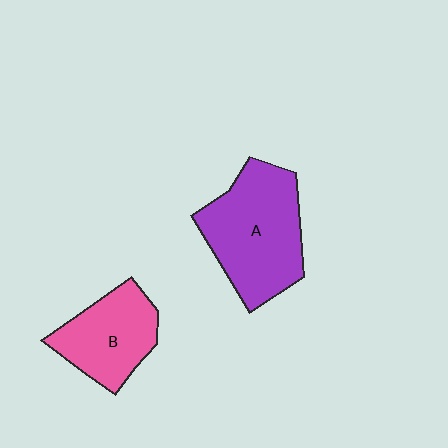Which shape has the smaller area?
Shape B (pink).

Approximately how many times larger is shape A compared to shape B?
Approximately 1.5 times.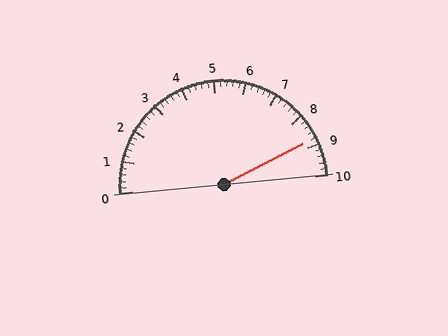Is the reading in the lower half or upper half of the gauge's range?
The reading is in the upper half of the range (0 to 10).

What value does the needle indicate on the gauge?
The needle indicates approximately 8.8.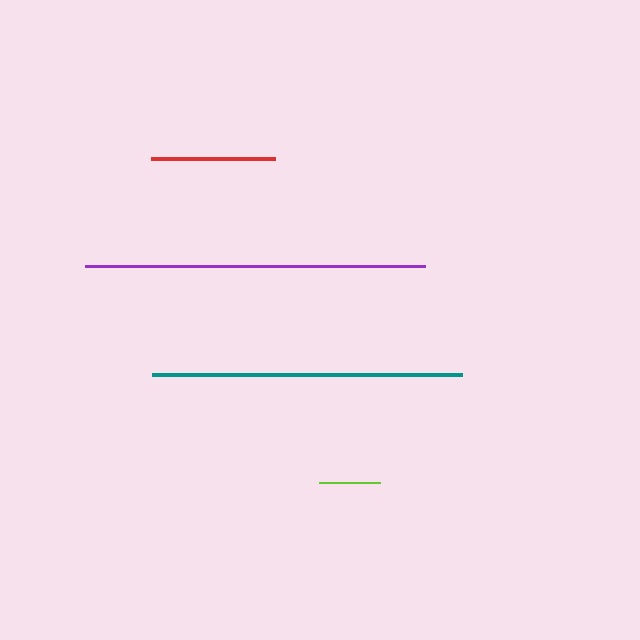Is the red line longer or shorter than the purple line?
The purple line is longer than the red line.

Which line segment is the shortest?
The lime line is the shortest at approximately 61 pixels.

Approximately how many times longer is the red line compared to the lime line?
The red line is approximately 2.0 times the length of the lime line.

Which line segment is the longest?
The purple line is the longest at approximately 340 pixels.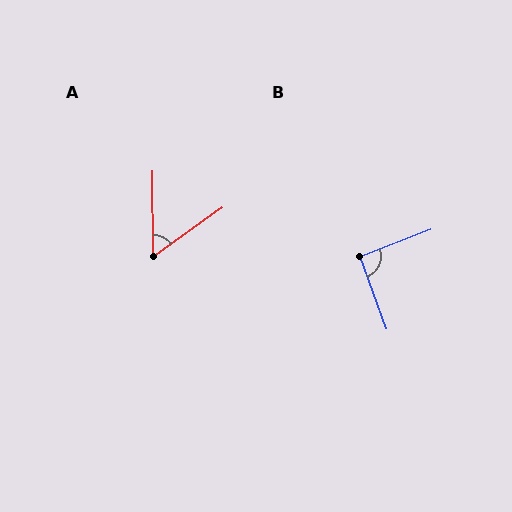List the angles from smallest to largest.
A (54°), B (91°).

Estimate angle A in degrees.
Approximately 54 degrees.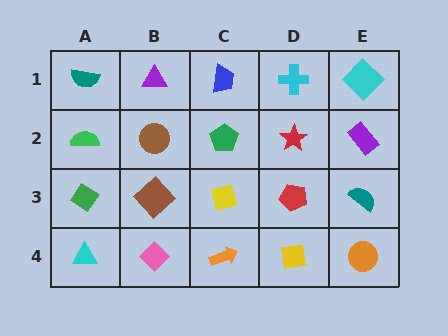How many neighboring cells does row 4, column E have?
2.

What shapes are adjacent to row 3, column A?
A green semicircle (row 2, column A), a cyan triangle (row 4, column A), a brown diamond (row 3, column B).